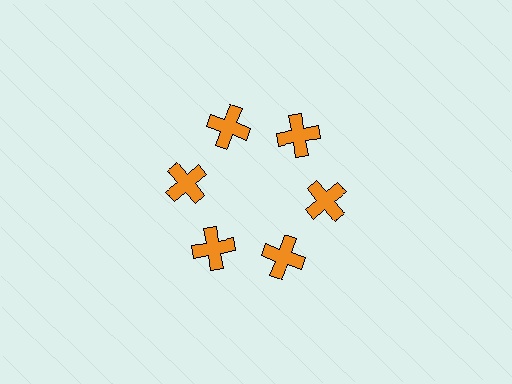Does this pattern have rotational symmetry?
Yes, this pattern has 6-fold rotational symmetry. It looks the same after rotating 60 degrees around the center.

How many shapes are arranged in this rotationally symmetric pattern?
There are 6 shapes, arranged in 6 groups of 1.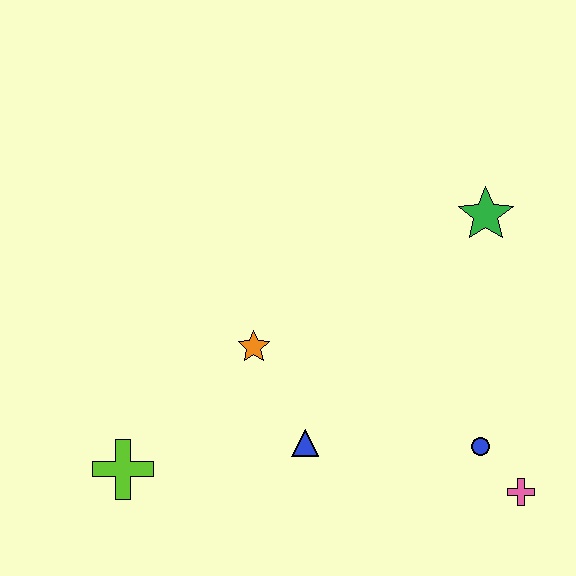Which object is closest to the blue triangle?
The orange star is closest to the blue triangle.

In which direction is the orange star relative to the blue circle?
The orange star is to the left of the blue circle.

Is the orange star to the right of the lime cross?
Yes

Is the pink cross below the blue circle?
Yes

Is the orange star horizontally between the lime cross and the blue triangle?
Yes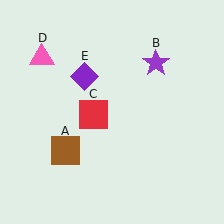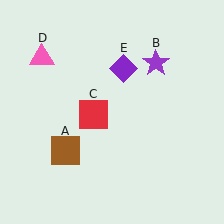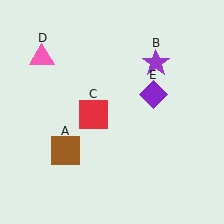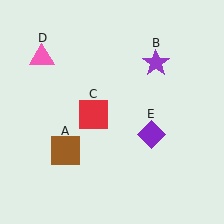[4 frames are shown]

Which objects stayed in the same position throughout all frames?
Brown square (object A) and purple star (object B) and red square (object C) and pink triangle (object D) remained stationary.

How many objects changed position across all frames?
1 object changed position: purple diamond (object E).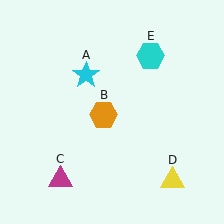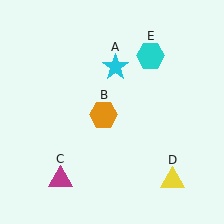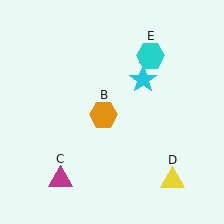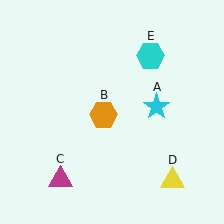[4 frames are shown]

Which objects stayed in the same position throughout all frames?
Orange hexagon (object B) and magenta triangle (object C) and yellow triangle (object D) and cyan hexagon (object E) remained stationary.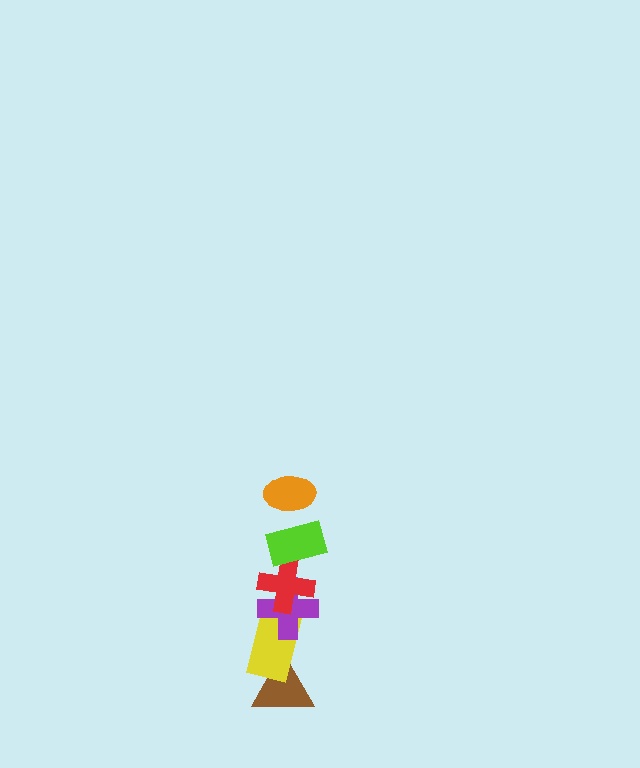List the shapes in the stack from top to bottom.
From top to bottom: the orange ellipse, the lime rectangle, the red cross, the purple cross, the yellow rectangle, the brown triangle.